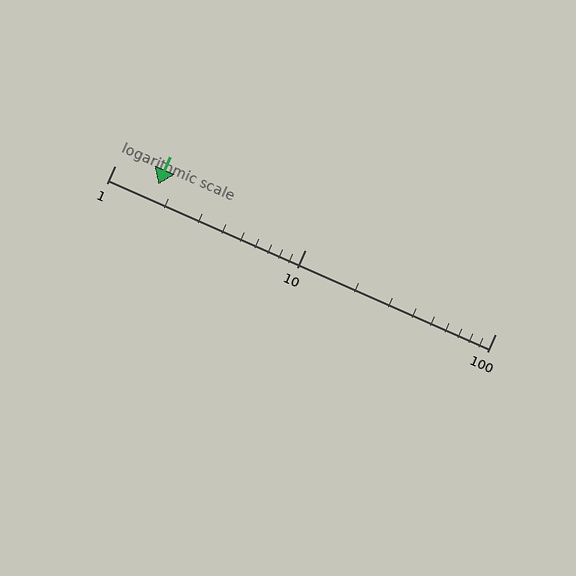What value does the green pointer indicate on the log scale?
The pointer indicates approximately 1.7.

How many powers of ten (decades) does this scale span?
The scale spans 2 decades, from 1 to 100.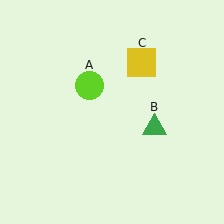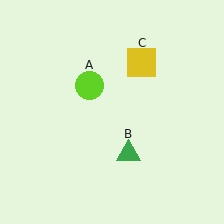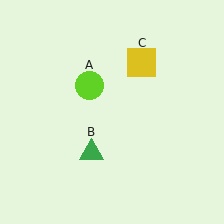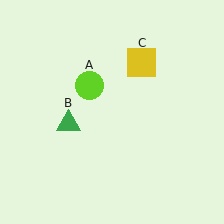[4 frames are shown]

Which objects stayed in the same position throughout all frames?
Lime circle (object A) and yellow square (object C) remained stationary.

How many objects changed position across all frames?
1 object changed position: green triangle (object B).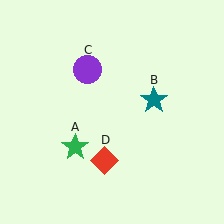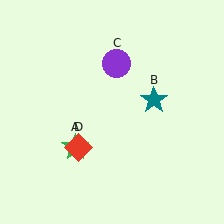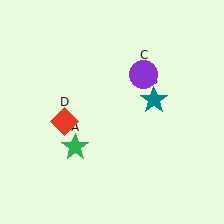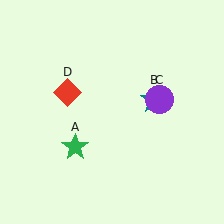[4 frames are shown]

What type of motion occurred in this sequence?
The purple circle (object C), red diamond (object D) rotated clockwise around the center of the scene.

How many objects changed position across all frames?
2 objects changed position: purple circle (object C), red diamond (object D).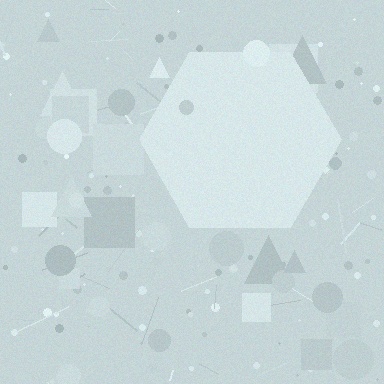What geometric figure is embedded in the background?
A hexagon is embedded in the background.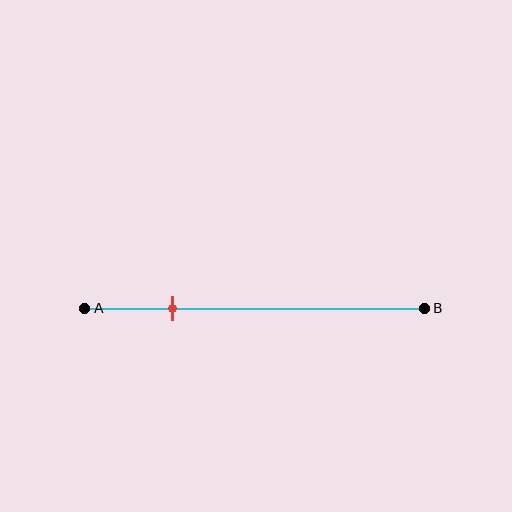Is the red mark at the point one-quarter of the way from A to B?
Yes, the mark is approximately at the one-quarter point.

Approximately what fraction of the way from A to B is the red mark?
The red mark is approximately 25% of the way from A to B.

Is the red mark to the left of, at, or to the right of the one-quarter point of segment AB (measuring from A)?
The red mark is approximately at the one-quarter point of segment AB.